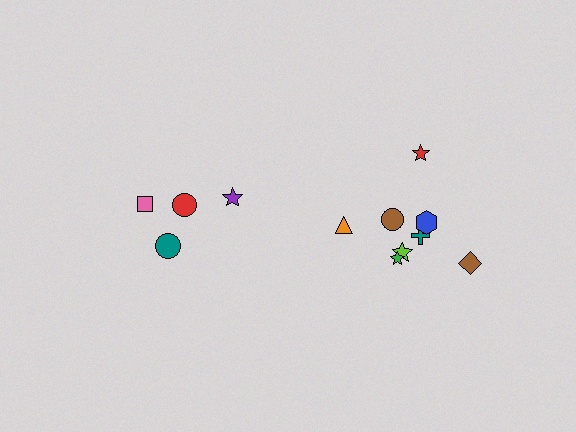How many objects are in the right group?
There are 8 objects.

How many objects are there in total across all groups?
There are 12 objects.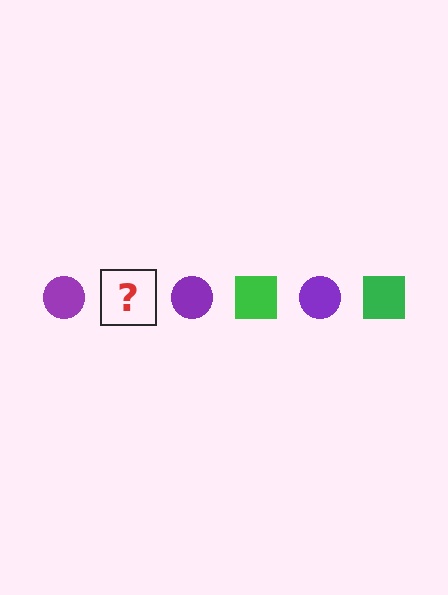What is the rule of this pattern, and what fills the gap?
The rule is that the pattern alternates between purple circle and green square. The gap should be filled with a green square.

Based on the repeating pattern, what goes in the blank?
The blank should be a green square.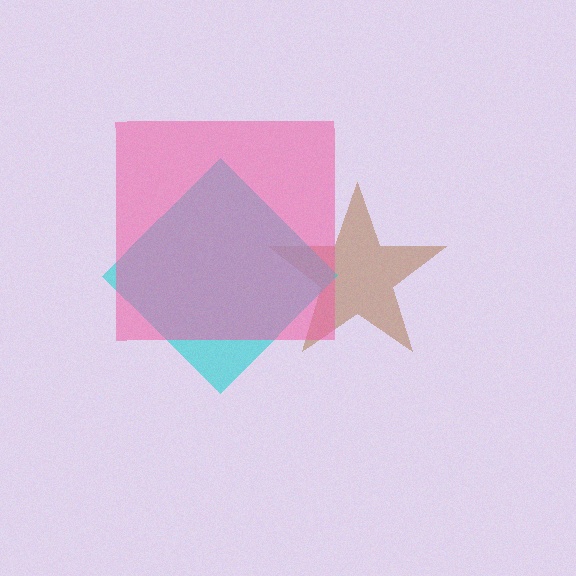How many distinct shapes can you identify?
There are 3 distinct shapes: a brown star, a cyan diamond, a pink square.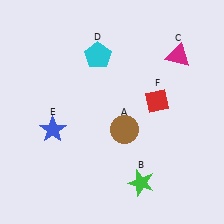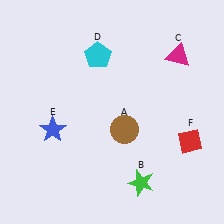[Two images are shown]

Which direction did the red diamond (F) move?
The red diamond (F) moved down.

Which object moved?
The red diamond (F) moved down.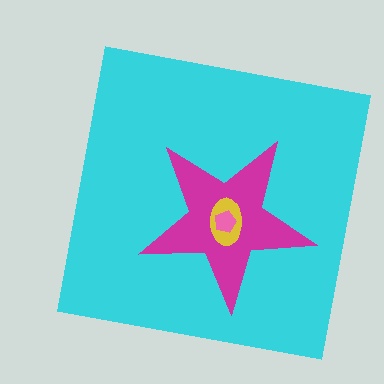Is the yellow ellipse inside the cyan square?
Yes.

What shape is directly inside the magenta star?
The yellow ellipse.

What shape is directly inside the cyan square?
The magenta star.